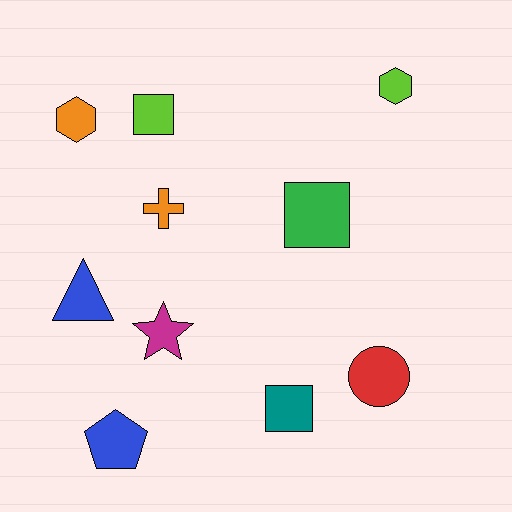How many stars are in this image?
There is 1 star.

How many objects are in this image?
There are 10 objects.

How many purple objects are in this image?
There are no purple objects.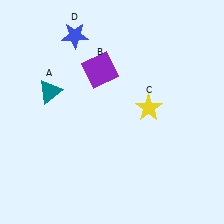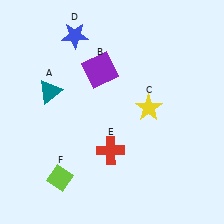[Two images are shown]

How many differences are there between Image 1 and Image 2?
There are 2 differences between the two images.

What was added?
A red cross (E), a lime diamond (F) were added in Image 2.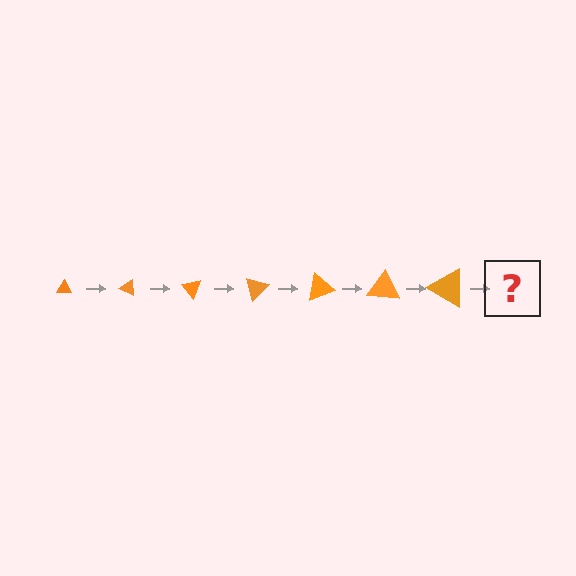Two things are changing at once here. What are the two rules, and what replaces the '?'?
The two rules are that the triangle grows larger each step and it rotates 25 degrees each step. The '?' should be a triangle, larger than the previous one and rotated 175 degrees from the start.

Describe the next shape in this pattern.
It should be a triangle, larger than the previous one and rotated 175 degrees from the start.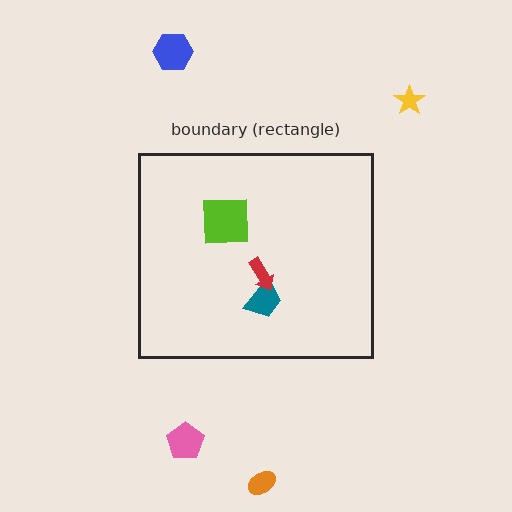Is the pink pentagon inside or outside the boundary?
Outside.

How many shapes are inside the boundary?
3 inside, 4 outside.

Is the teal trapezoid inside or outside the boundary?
Inside.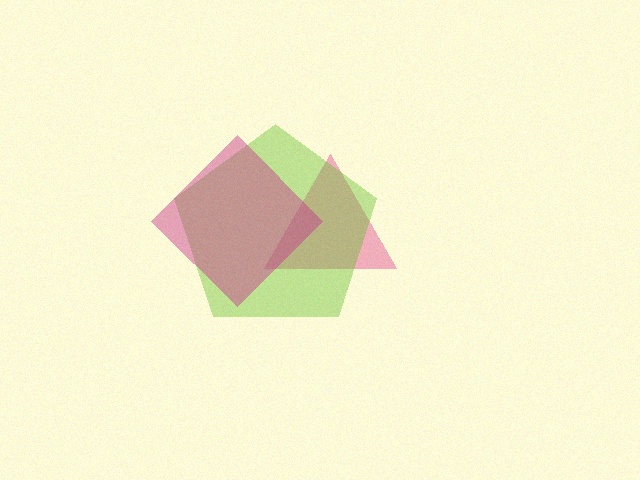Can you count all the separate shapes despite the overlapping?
Yes, there are 3 separate shapes.